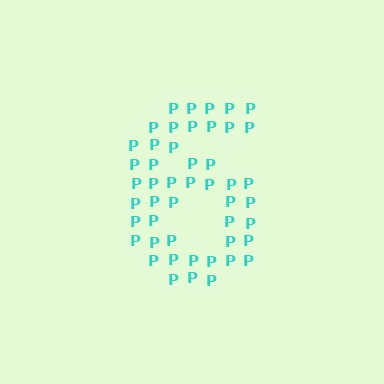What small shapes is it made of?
It is made of small letter P's.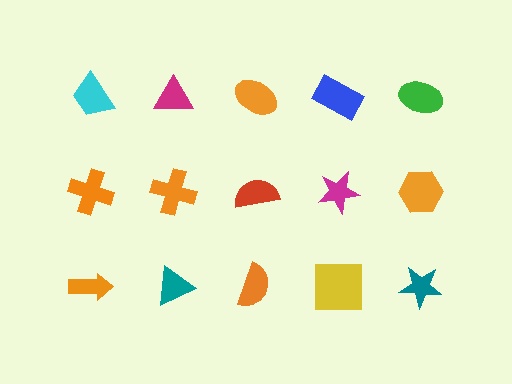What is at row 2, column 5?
An orange hexagon.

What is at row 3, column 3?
An orange semicircle.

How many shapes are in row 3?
5 shapes.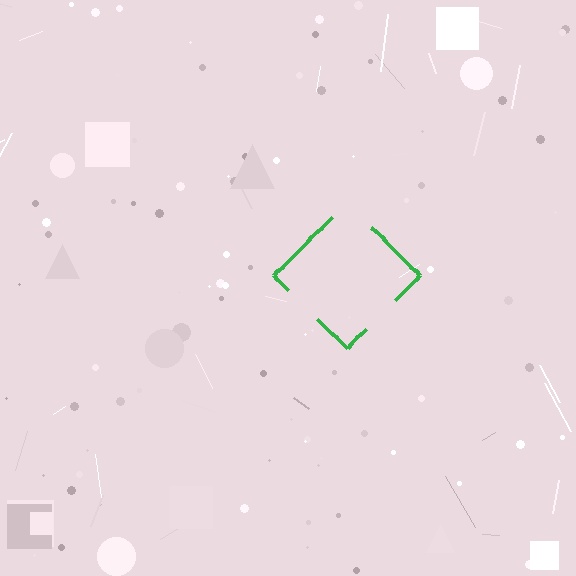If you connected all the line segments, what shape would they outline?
They would outline a diamond.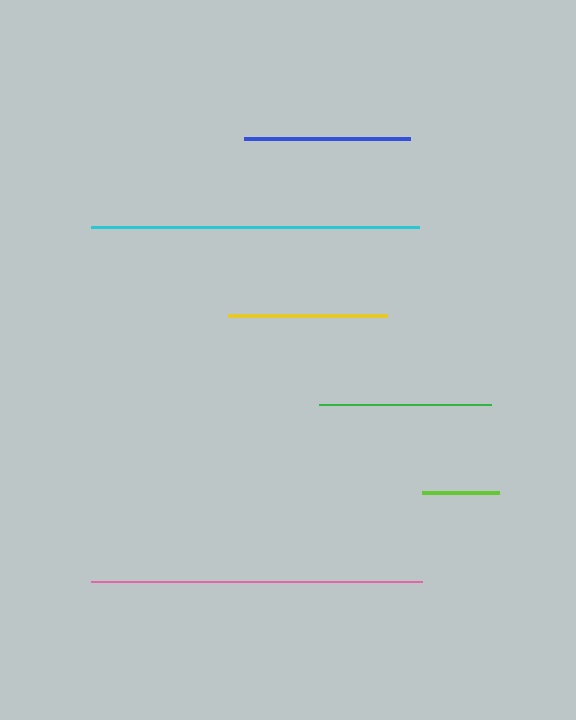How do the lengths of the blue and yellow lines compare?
The blue and yellow lines are approximately the same length.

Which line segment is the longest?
The pink line is the longest at approximately 331 pixels.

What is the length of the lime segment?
The lime segment is approximately 77 pixels long.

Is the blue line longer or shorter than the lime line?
The blue line is longer than the lime line.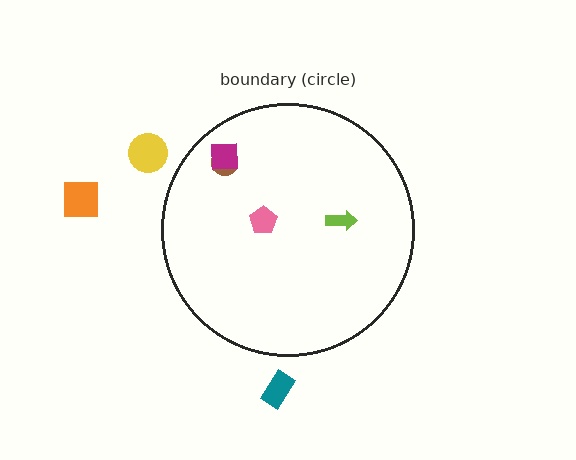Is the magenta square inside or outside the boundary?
Inside.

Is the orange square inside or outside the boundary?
Outside.